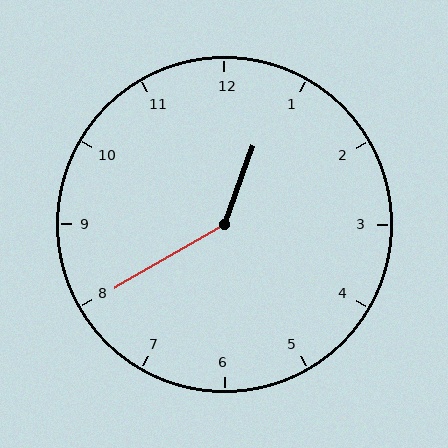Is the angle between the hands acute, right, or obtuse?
It is obtuse.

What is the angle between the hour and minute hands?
Approximately 140 degrees.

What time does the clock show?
12:40.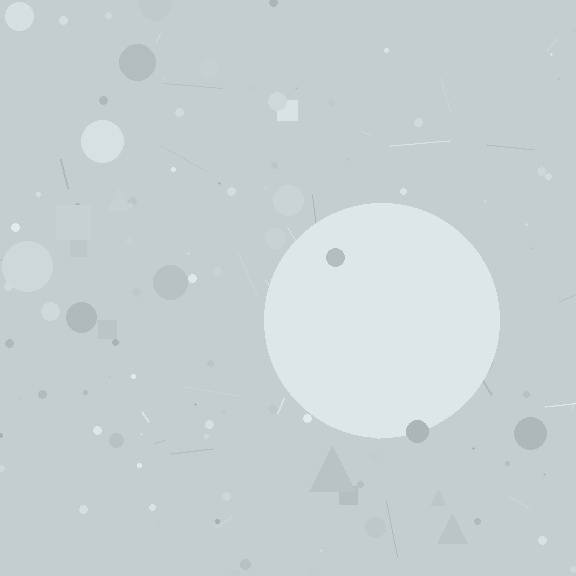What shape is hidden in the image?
A circle is hidden in the image.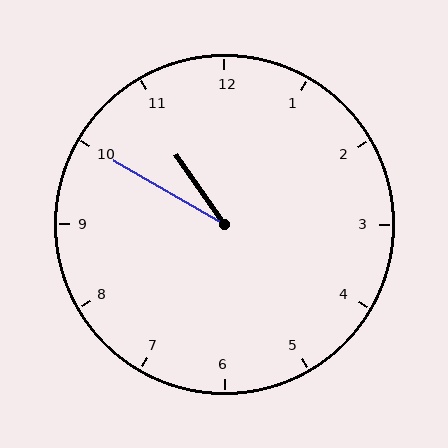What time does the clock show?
10:50.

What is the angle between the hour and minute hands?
Approximately 25 degrees.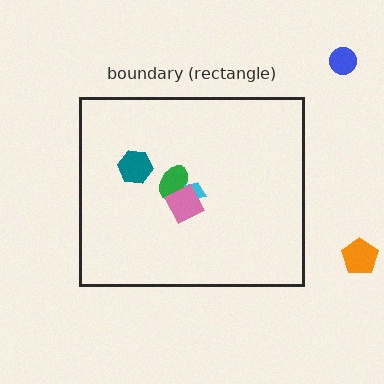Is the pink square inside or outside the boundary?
Inside.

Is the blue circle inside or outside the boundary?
Outside.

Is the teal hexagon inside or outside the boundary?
Inside.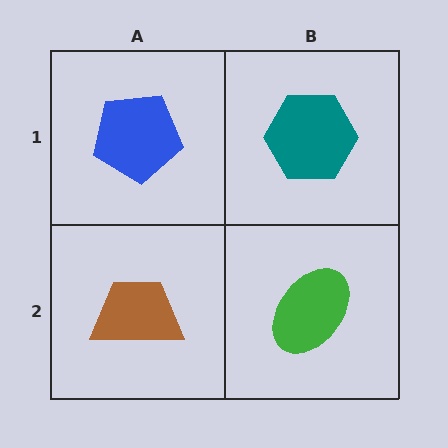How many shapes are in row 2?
2 shapes.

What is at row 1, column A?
A blue pentagon.